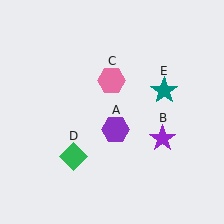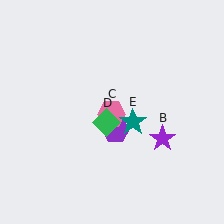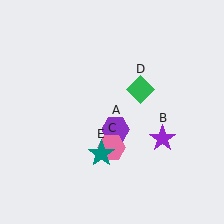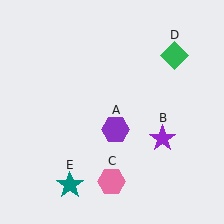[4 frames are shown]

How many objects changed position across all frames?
3 objects changed position: pink hexagon (object C), green diamond (object D), teal star (object E).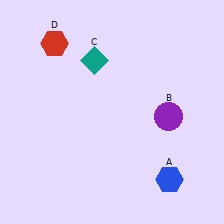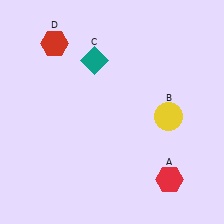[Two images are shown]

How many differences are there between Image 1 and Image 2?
There are 2 differences between the two images.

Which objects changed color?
A changed from blue to red. B changed from purple to yellow.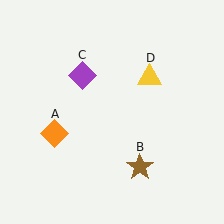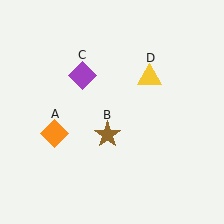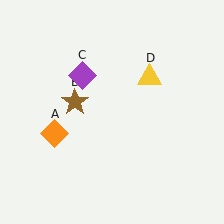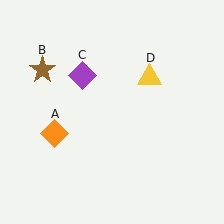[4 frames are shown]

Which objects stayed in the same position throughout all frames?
Orange diamond (object A) and purple diamond (object C) and yellow triangle (object D) remained stationary.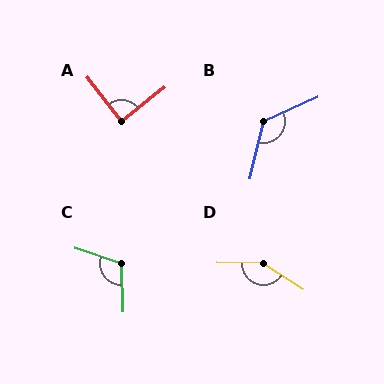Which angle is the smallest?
A, at approximately 90 degrees.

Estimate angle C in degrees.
Approximately 111 degrees.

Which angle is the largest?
D, at approximately 148 degrees.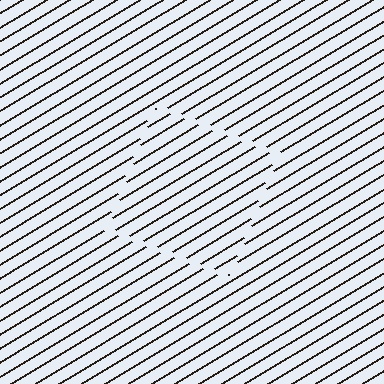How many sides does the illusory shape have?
4 sides — the line-ends trace a square.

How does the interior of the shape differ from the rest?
The interior of the shape contains the same grating, shifted by half a period — the contour is defined by the phase discontinuity where line-ends from the inner and outer gratings abut.